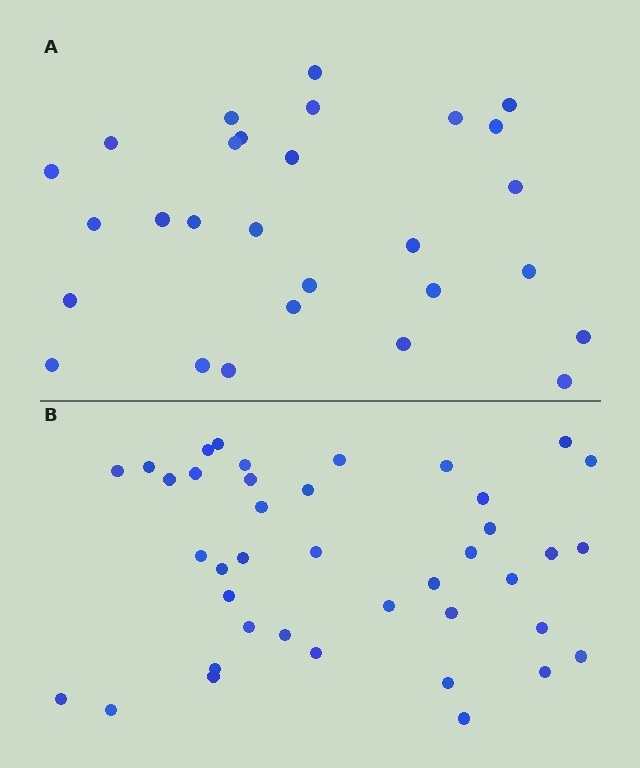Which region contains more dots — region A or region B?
Region B (the bottom region) has more dots.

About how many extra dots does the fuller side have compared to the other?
Region B has roughly 12 or so more dots than region A.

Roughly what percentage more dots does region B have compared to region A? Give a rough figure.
About 45% more.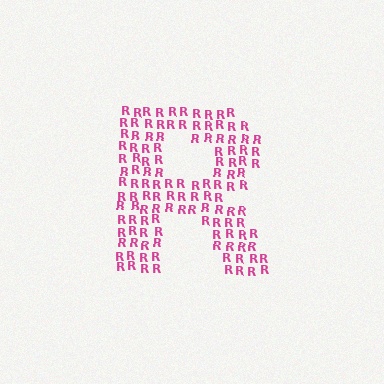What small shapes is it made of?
It is made of small letter R's.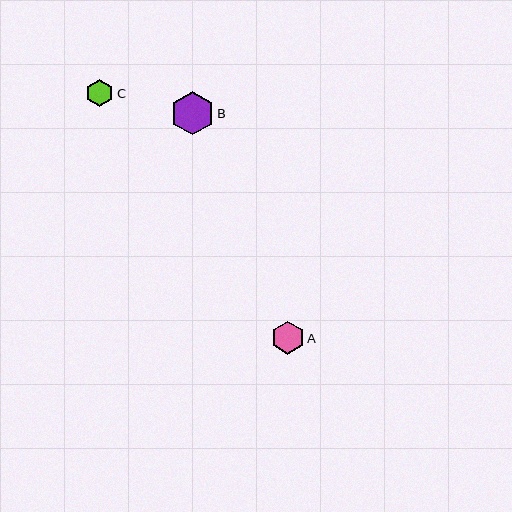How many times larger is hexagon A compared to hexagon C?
Hexagon A is approximately 1.2 times the size of hexagon C.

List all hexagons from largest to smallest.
From largest to smallest: B, A, C.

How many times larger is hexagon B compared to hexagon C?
Hexagon B is approximately 1.6 times the size of hexagon C.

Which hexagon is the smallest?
Hexagon C is the smallest with a size of approximately 27 pixels.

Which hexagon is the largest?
Hexagon B is the largest with a size of approximately 43 pixels.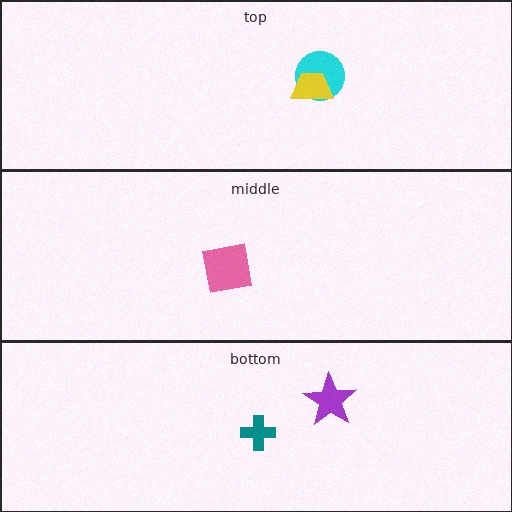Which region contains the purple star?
The bottom region.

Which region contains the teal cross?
The bottom region.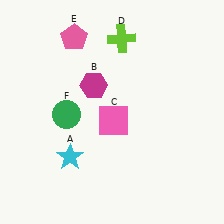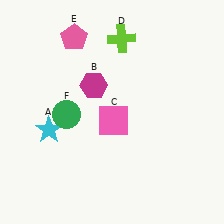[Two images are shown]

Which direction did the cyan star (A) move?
The cyan star (A) moved up.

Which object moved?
The cyan star (A) moved up.